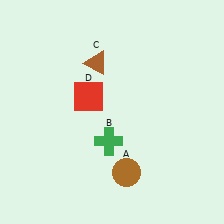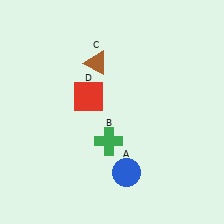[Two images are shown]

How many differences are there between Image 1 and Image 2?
There is 1 difference between the two images.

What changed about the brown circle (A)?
In Image 1, A is brown. In Image 2, it changed to blue.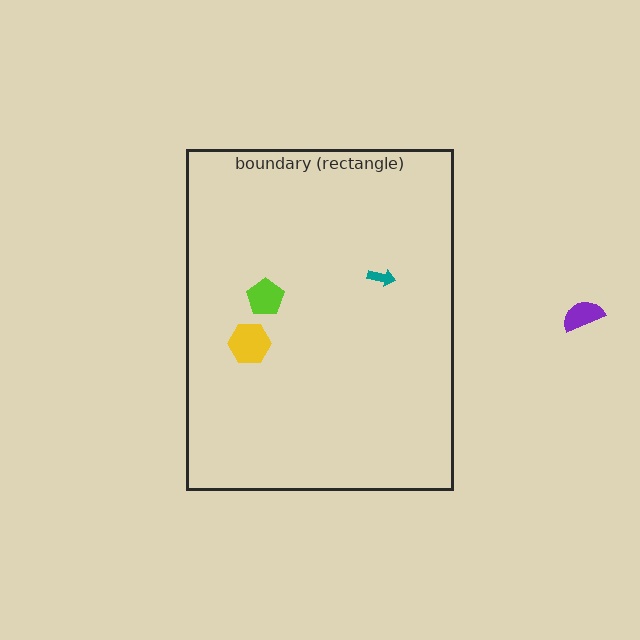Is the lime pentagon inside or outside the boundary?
Inside.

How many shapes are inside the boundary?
3 inside, 1 outside.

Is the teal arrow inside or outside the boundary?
Inside.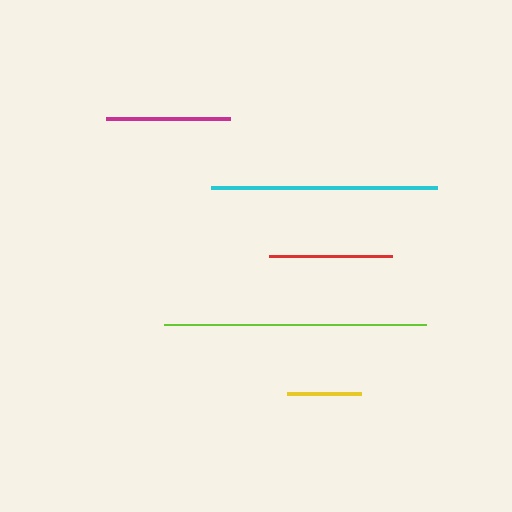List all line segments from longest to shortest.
From longest to shortest: lime, cyan, magenta, red, yellow.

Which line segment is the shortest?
The yellow line is the shortest at approximately 74 pixels.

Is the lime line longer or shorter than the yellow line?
The lime line is longer than the yellow line.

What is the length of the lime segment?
The lime segment is approximately 263 pixels long.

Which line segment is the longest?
The lime line is the longest at approximately 263 pixels.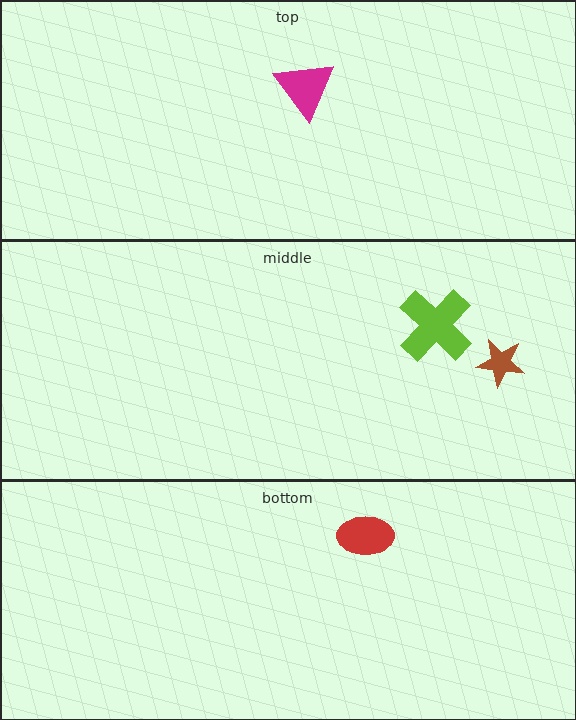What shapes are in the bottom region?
The red ellipse.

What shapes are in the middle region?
The lime cross, the brown star.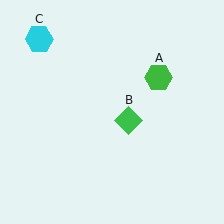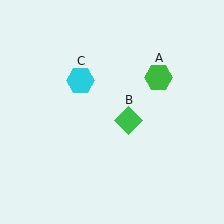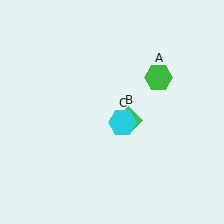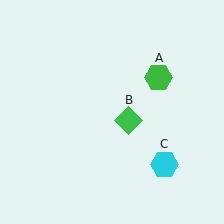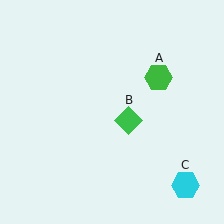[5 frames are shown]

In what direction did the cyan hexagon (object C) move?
The cyan hexagon (object C) moved down and to the right.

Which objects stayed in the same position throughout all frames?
Green hexagon (object A) and green diamond (object B) remained stationary.